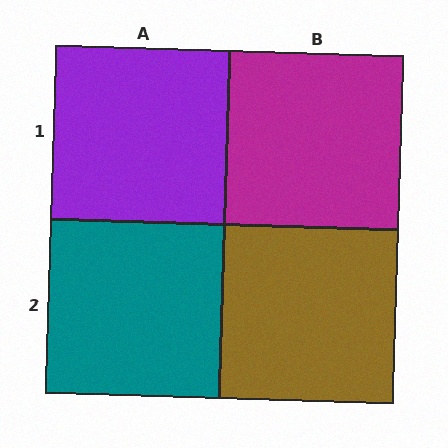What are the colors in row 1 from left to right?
Purple, magenta.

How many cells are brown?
1 cell is brown.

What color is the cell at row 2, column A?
Teal.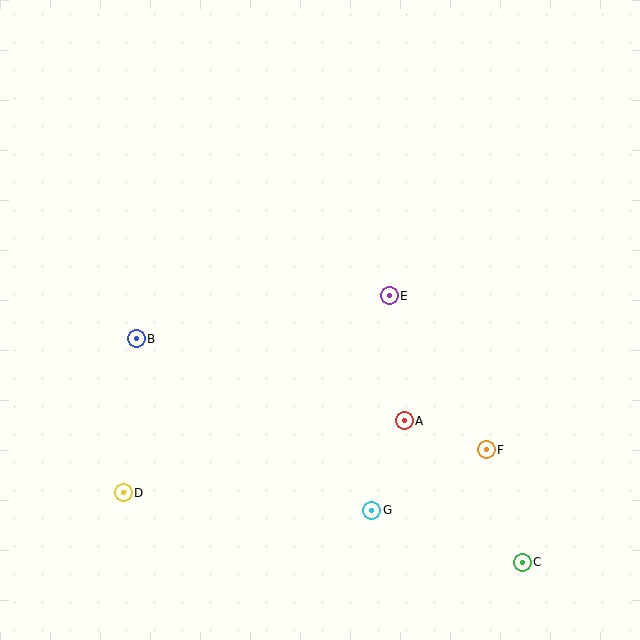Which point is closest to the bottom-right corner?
Point C is closest to the bottom-right corner.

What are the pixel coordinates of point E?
Point E is at (389, 296).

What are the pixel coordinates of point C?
Point C is at (522, 562).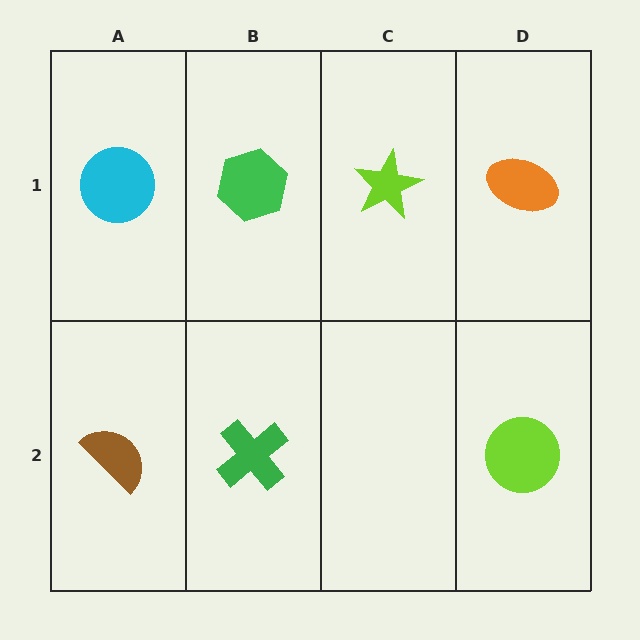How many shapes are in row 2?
3 shapes.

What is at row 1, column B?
A green hexagon.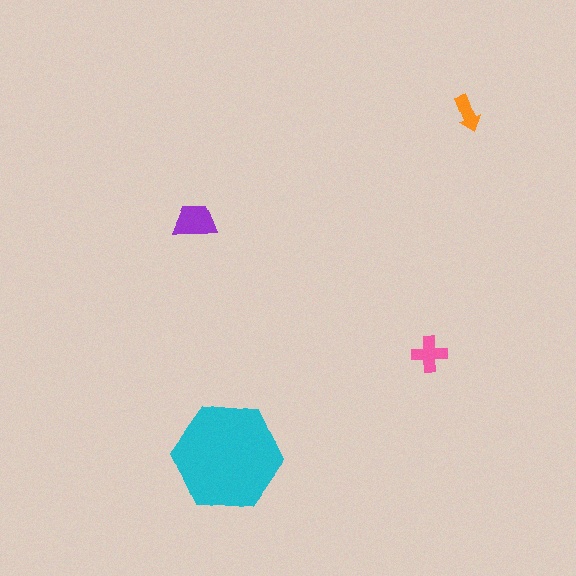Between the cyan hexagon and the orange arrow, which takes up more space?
The cyan hexagon.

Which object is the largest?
The cyan hexagon.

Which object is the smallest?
The orange arrow.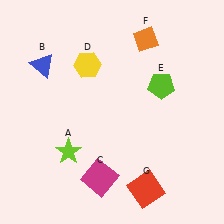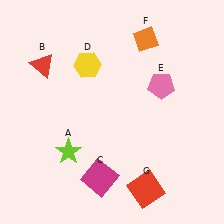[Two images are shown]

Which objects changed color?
B changed from blue to red. E changed from lime to pink.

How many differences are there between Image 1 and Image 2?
There are 2 differences between the two images.